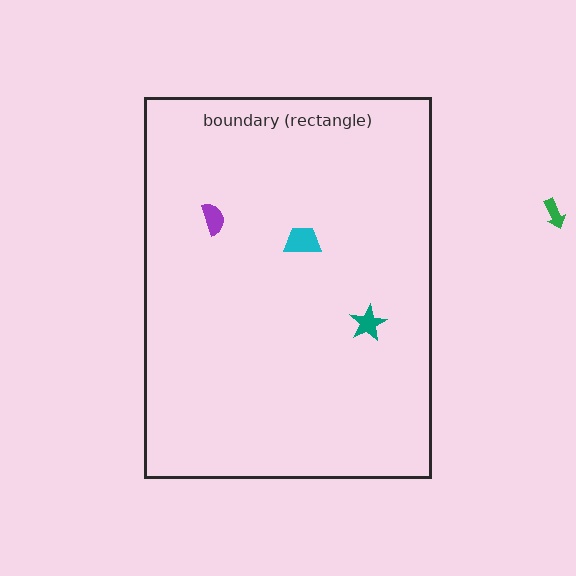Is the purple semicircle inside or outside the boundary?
Inside.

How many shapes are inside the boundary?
3 inside, 1 outside.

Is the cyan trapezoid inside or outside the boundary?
Inside.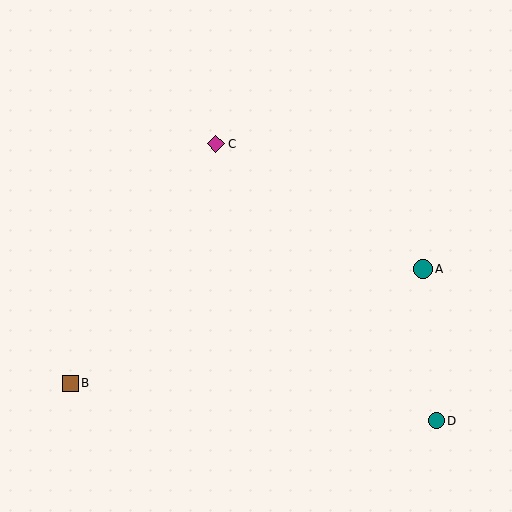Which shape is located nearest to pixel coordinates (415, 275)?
The teal circle (labeled A) at (423, 269) is nearest to that location.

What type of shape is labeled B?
Shape B is a brown square.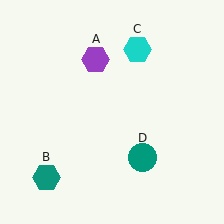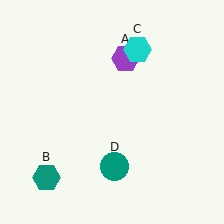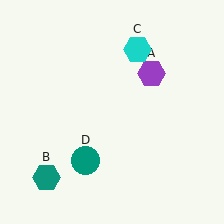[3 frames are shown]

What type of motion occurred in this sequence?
The purple hexagon (object A), teal circle (object D) rotated clockwise around the center of the scene.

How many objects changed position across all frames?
2 objects changed position: purple hexagon (object A), teal circle (object D).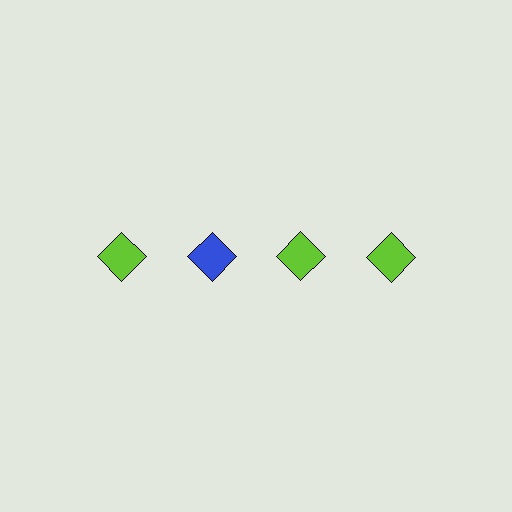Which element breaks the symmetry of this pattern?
The blue diamond in the top row, second from left column breaks the symmetry. All other shapes are lime diamonds.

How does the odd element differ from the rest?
It has a different color: blue instead of lime.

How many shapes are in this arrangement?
There are 4 shapes arranged in a grid pattern.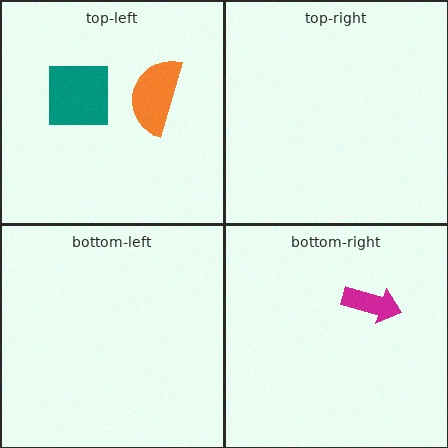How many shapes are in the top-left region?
2.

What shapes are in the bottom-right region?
The magenta arrow.